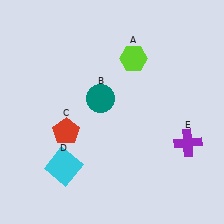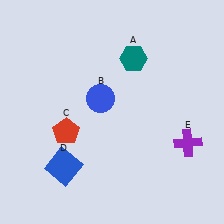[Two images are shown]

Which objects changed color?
A changed from lime to teal. B changed from teal to blue. D changed from cyan to blue.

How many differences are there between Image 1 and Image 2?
There are 3 differences between the two images.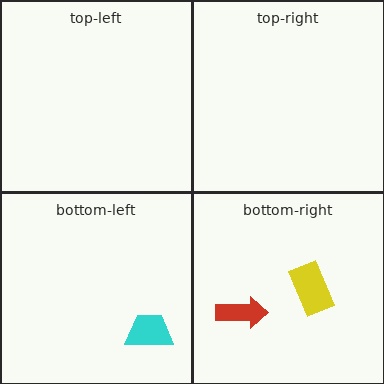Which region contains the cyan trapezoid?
The bottom-left region.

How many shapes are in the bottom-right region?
2.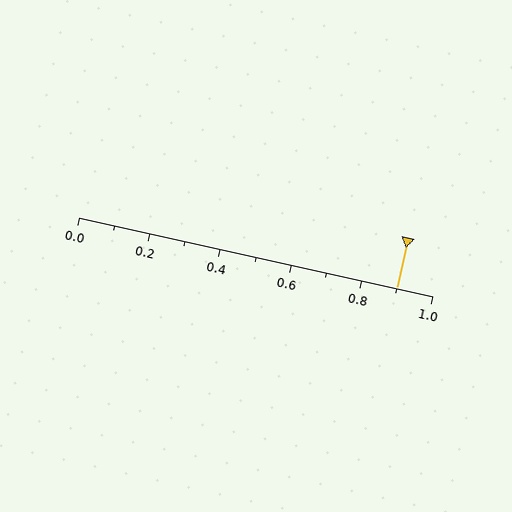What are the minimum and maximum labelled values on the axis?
The axis runs from 0.0 to 1.0.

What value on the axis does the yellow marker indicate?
The marker indicates approximately 0.9.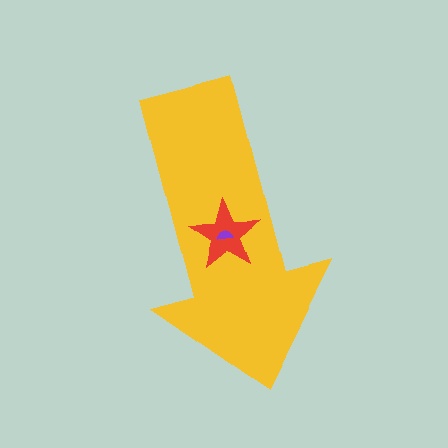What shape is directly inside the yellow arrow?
The red star.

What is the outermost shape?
The yellow arrow.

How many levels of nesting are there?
3.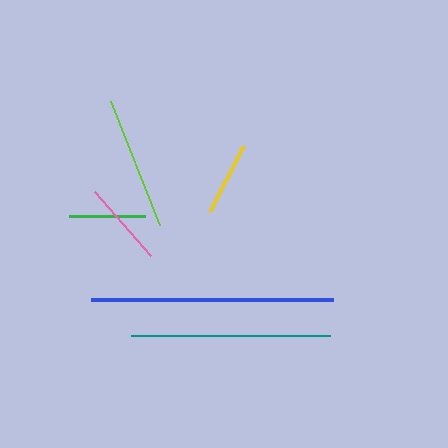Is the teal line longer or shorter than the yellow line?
The teal line is longer than the yellow line.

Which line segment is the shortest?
The yellow line is the shortest at approximately 74 pixels.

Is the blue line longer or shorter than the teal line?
The blue line is longer than the teal line.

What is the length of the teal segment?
The teal segment is approximately 199 pixels long.